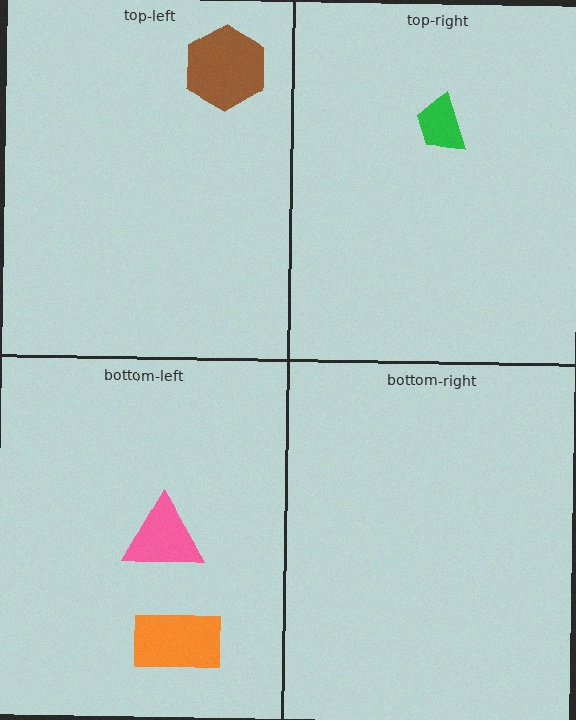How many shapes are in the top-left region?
1.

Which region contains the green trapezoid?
The top-right region.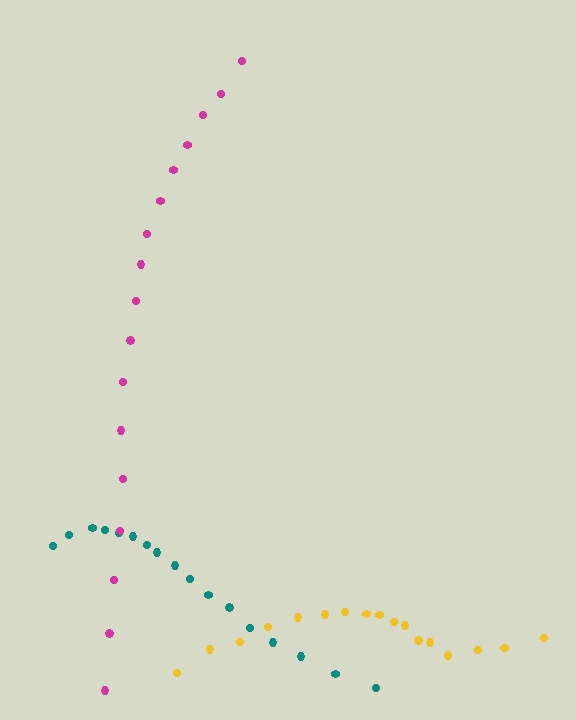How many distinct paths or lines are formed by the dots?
There are 3 distinct paths.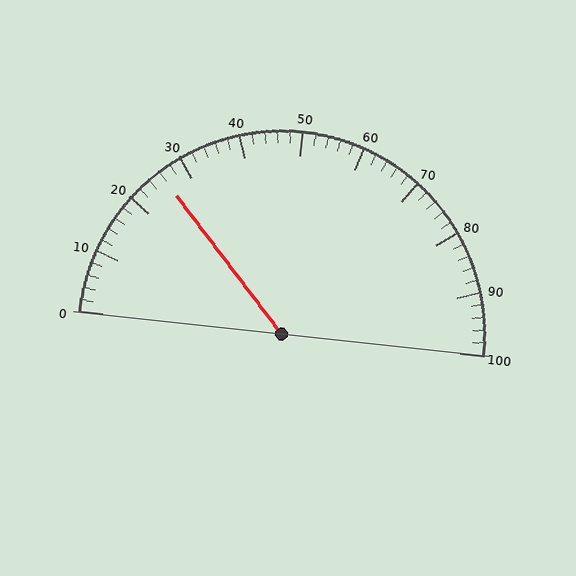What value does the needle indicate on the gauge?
The needle indicates approximately 26.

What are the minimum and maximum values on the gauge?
The gauge ranges from 0 to 100.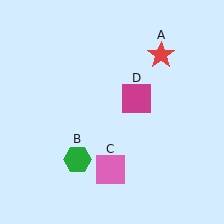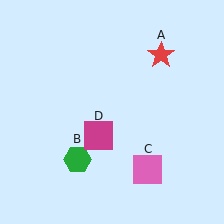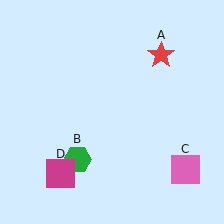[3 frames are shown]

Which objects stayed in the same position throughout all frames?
Red star (object A) and green hexagon (object B) remained stationary.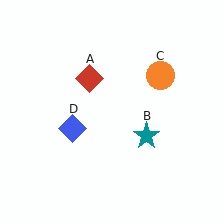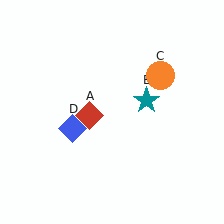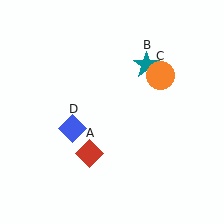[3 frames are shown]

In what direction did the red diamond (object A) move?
The red diamond (object A) moved down.